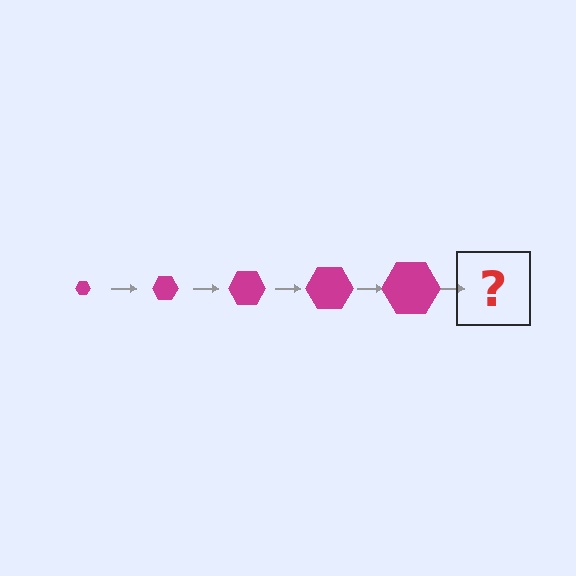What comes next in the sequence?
The next element should be a magenta hexagon, larger than the previous one.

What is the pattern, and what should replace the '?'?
The pattern is that the hexagon gets progressively larger each step. The '?' should be a magenta hexagon, larger than the previous one.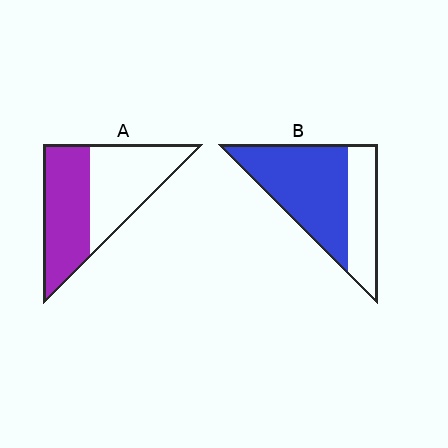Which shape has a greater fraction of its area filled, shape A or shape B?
Shape B.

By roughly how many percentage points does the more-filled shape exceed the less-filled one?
By roughly 15 percentage points (B over A).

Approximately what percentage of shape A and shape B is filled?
A is approximately 50% and B is approximately 65%.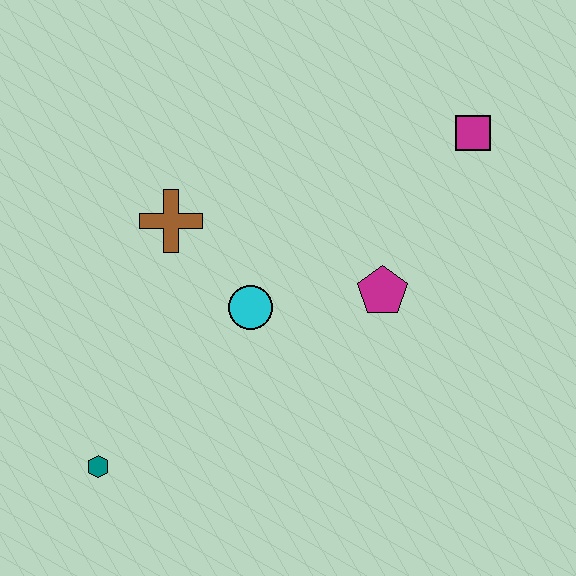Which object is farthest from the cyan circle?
The magenta square is farthest from the cyan circle.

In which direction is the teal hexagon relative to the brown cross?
The teal hexagon is below the brown cross.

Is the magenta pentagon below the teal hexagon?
No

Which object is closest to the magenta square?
The magenta pentagon is closest to the magenta square.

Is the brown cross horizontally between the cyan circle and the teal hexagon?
Yes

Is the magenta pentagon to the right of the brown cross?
Yes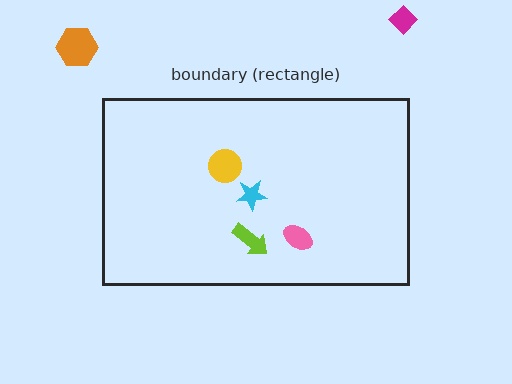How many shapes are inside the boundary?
4 inside, 2 outside.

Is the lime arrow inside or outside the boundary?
Inside.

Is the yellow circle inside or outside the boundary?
Inside.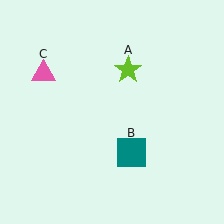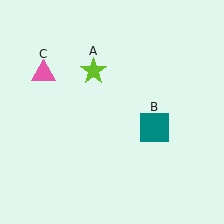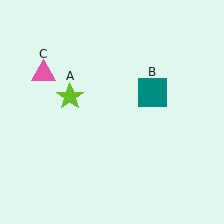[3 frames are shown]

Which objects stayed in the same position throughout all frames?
Pink triangle (object C) remained stationary.